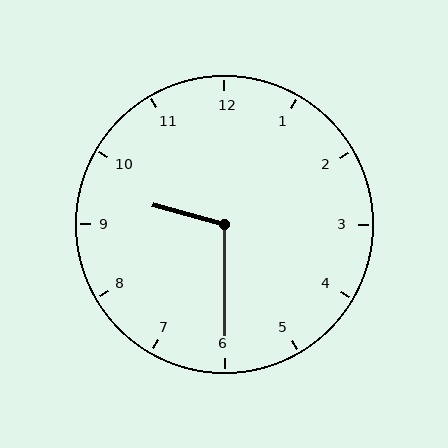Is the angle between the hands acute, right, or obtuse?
It is obtuse.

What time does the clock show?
9:30.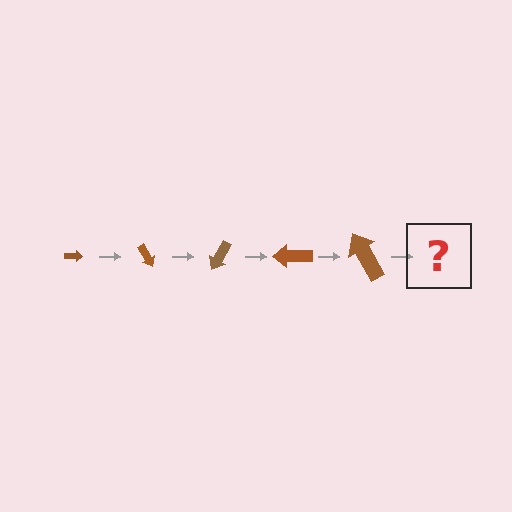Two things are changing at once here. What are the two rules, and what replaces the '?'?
The two rules are that the arrow grows larger each step and it rotates 60 degrees each step. The '?' should be an arrow, larger than the previous one and rotated 300 degrees from the start.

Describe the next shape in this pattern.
It should be an arrow, larger than the previous one and rotated 300 degrees from the start.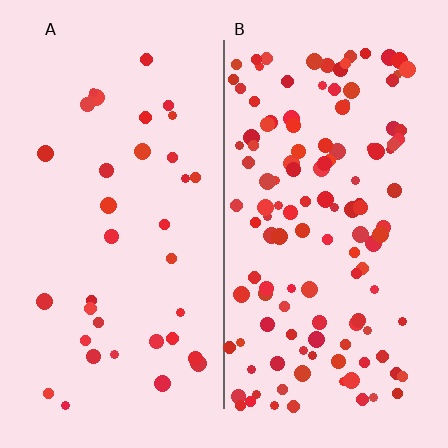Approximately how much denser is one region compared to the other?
Approximately 3.6× — region B over region A.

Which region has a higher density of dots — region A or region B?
B (the right).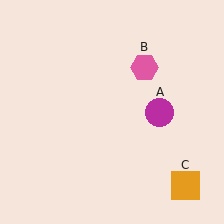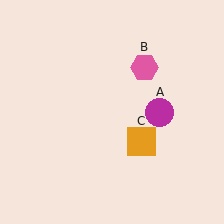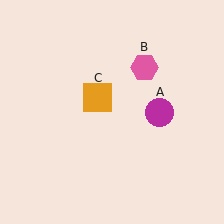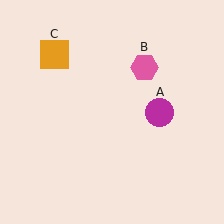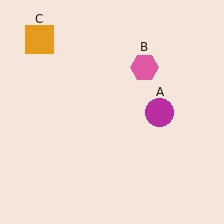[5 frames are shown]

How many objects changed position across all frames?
1 object changed position: orange square (object C).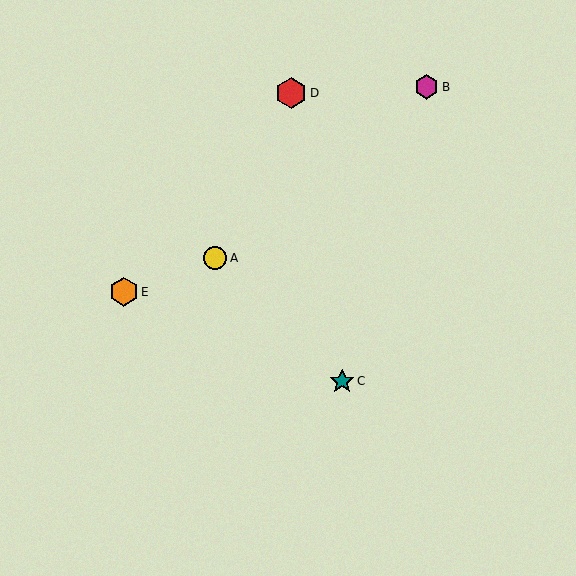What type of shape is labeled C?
Shape C is a teal star.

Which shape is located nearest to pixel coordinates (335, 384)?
The teal star (labeled C) at (342, 381) is nearest to that location.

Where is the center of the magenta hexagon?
The center of the magenta hexagon is at (426, 87).